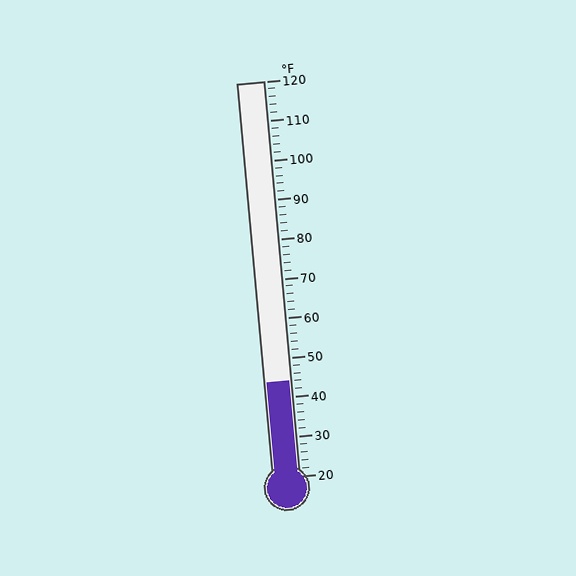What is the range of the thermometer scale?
The thermometer scale ranges from 20°F to 120°F.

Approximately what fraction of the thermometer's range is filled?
The thermometer is filled to approximately 25% of its range.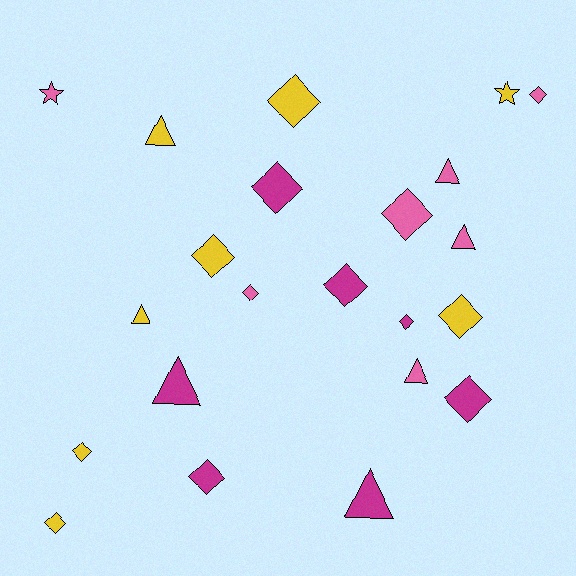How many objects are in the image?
There are 22 objects.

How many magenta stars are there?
There are no magenta stars.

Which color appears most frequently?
Yellow, with 8 objects.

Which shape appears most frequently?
Diamond, with 13 objects.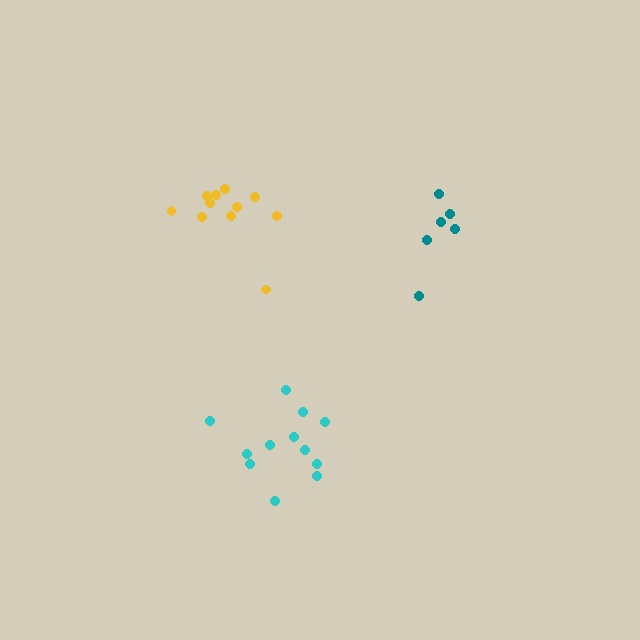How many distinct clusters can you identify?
There are 3 distinct clusters.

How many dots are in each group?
Group 1: 6 dots, Group 2: 12 dots, Group 3: 11 dots (29 total).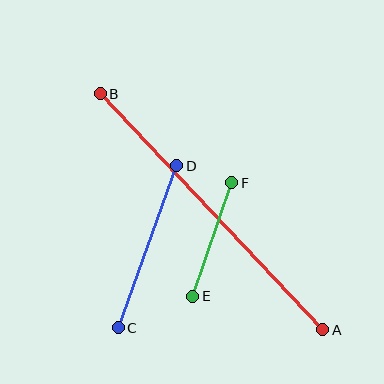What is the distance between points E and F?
The distance is approximately 120 pixels.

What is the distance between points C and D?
The distance is approximately 172 pixels.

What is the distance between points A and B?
The distance is approximately 324 pixels.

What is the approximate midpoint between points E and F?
The midpoint is at approximately (212, 239) pixels.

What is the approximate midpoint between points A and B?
The midpoint is at approximately (212, 212) pixels.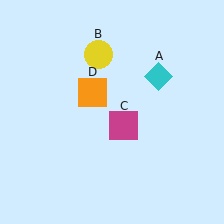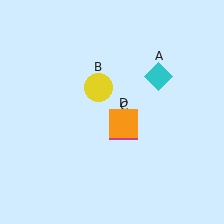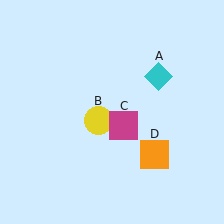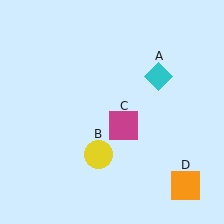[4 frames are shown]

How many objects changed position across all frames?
2 objects changed position: yellow circle (object B), orange square (object D).